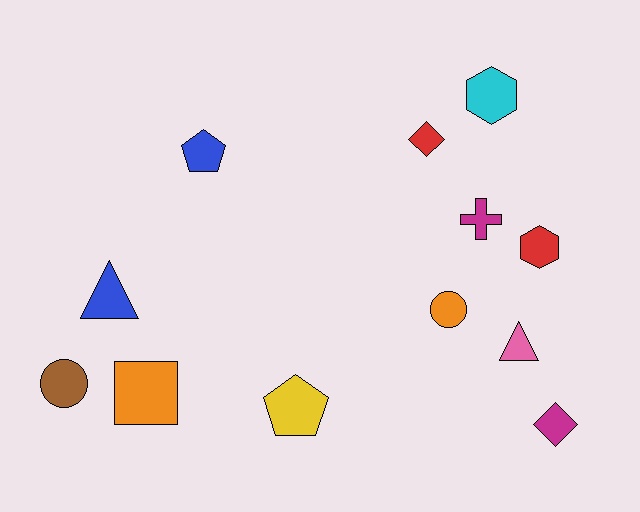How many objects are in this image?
There are 12 objects.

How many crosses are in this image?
There is 1 cross.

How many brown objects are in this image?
There is 1 brown object.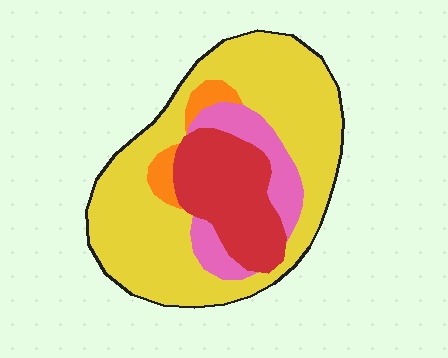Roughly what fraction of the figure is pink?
Pink takes up about one eighth (1/8) of the figure.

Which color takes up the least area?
Orange, at roughly 5%.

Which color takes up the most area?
Yellow, at roughly 60%.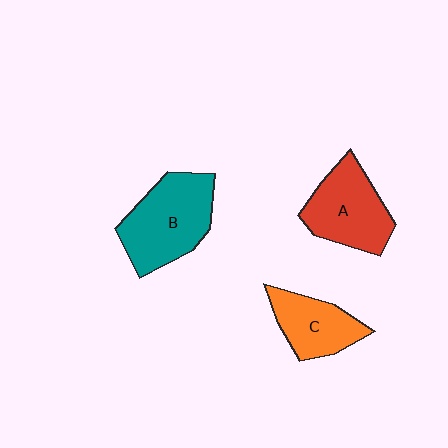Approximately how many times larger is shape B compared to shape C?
Approximately 1.5 times.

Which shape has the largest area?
Shape B (teal).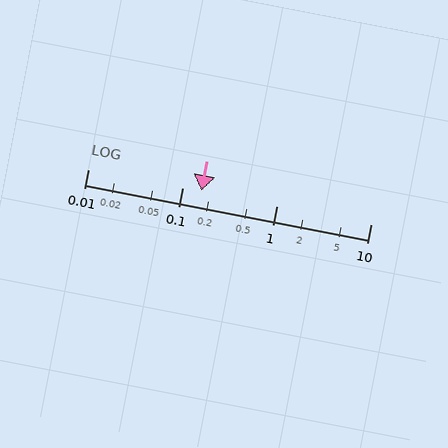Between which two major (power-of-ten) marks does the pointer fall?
The pointer is between 0.1 and 1.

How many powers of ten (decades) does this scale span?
The scale spans 3 decades, from 0.01 to 10.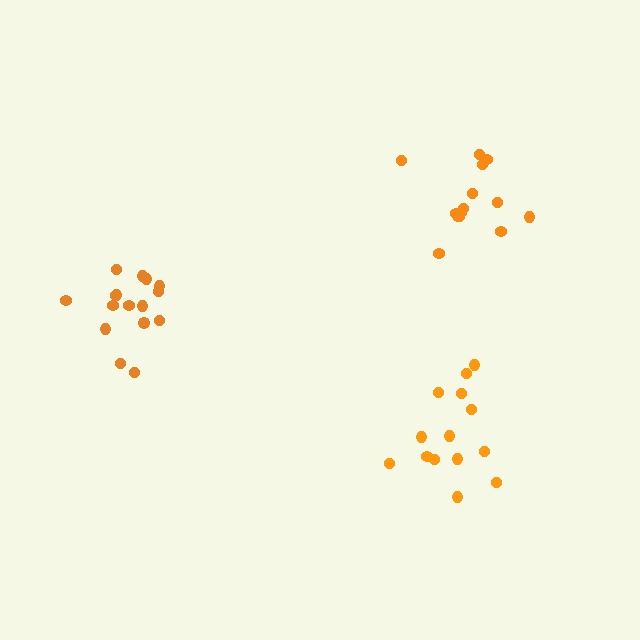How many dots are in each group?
Group 1: 14 dots, Group 2: 14 dots, Group 3: 16 dots (44 total).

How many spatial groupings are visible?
There are 3 spatial groupings.